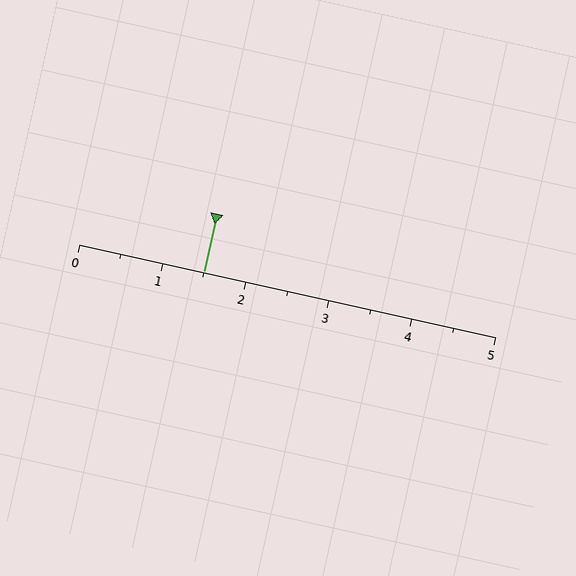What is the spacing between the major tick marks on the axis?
The major ticks are spaced 1 apart.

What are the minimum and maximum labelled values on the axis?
The axis runs from 0 to 5.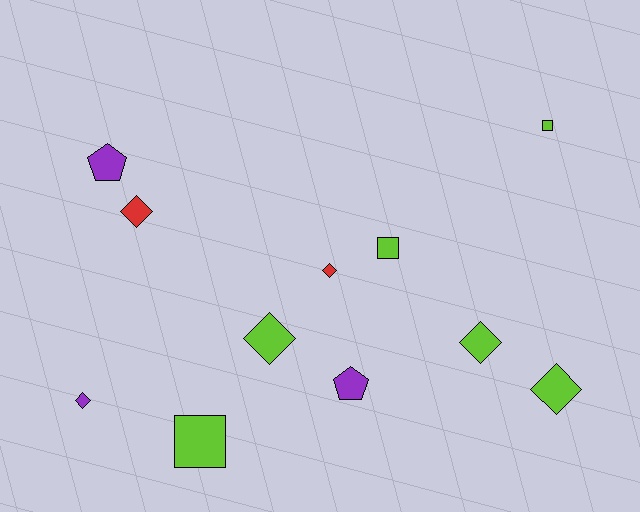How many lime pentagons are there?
There are no lime pentagons.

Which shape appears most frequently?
Diamond, with 6 objects.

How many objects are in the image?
There are 11 objects.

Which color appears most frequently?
Lime, with 6 objects.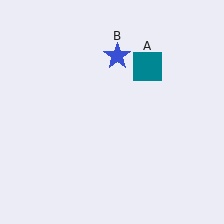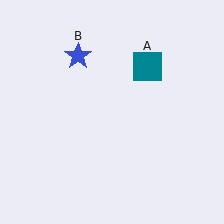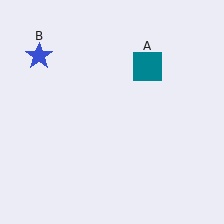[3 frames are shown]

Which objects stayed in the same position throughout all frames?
Teal square (object A) remained stationary.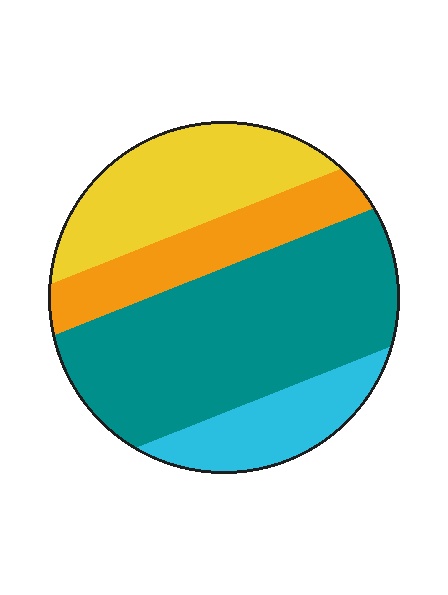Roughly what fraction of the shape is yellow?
Yellow takes up about one quarter (1/4) of the shape.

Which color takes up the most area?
Teal, at roughly 45%.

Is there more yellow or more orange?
Yellow.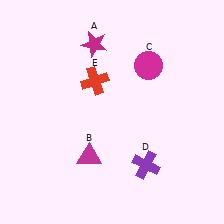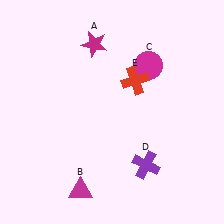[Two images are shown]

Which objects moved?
The objects that moved are: the magenta triangle (B), the red cross (E).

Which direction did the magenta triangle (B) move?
The magenta triangle (B) moved down.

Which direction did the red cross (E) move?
The red cross (E) moved right.